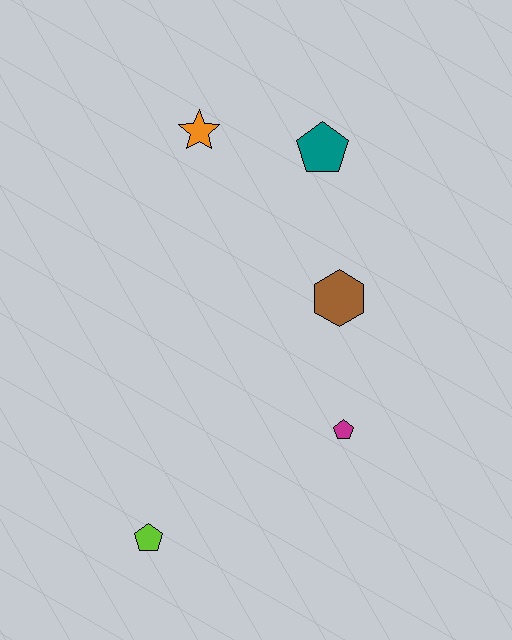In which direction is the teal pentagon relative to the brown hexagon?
The teal pentagon is above the brown hexagon.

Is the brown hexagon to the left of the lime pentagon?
No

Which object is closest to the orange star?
The teal pentagon is closest to the orange star.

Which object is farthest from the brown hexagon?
The lime pentagon is farthest from the brown hexagon.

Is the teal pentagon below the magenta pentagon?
No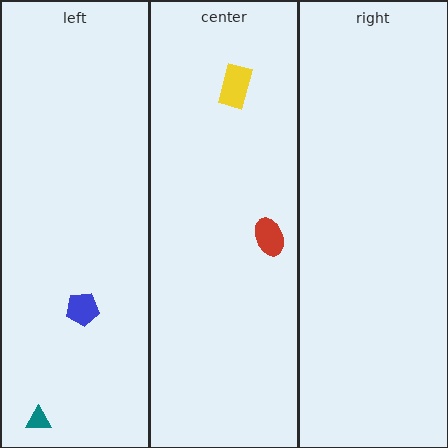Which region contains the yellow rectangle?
The center region.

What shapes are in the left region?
The blue pentagon, the teal triangle.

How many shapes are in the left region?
2.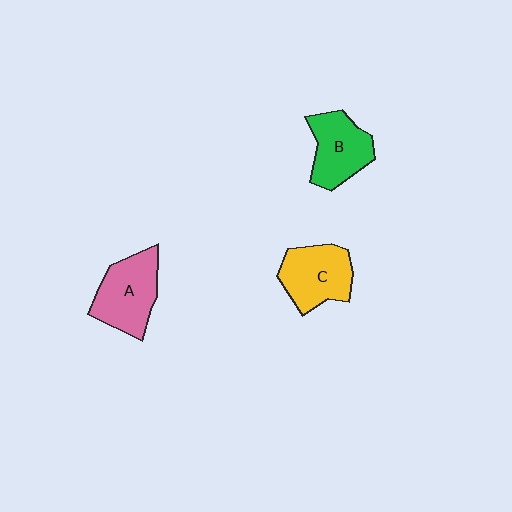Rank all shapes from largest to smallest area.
From largest to smallest: A (pink), C (yellow), B (green).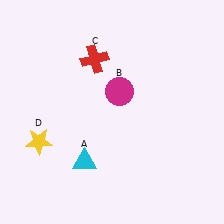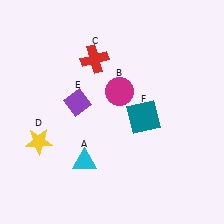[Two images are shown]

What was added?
A purple diamond (E), a teal square (F) were added in Image 2.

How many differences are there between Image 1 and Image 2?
There are 2 differences between the two images.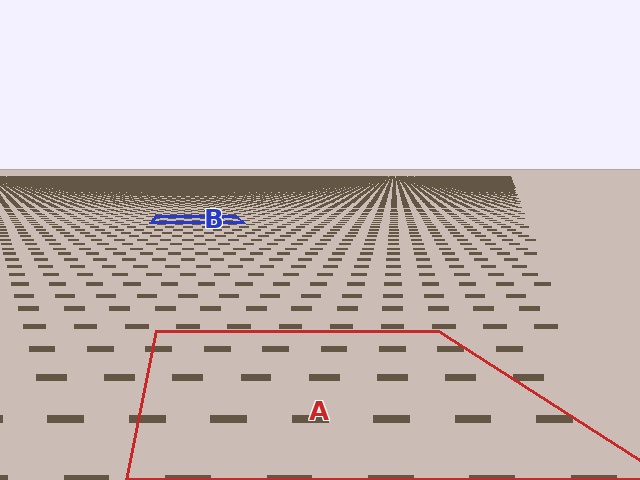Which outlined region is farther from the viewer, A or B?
Region B is farther from the viewer — the texture elements inside it appear smaller and more densely packed.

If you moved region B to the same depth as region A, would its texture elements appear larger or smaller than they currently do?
They would appear larger. At a closer depth, the same texture elements are projected at a bigger on-screen size.